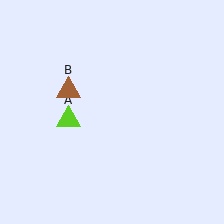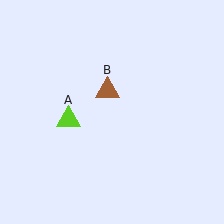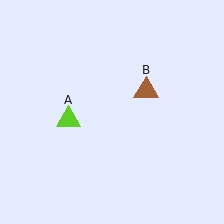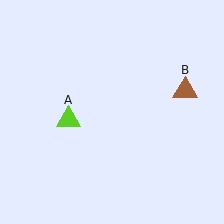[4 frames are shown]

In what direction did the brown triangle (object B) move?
The brown triangle (object B) moved right.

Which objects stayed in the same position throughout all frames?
Lime triangle (object A) remained stationary.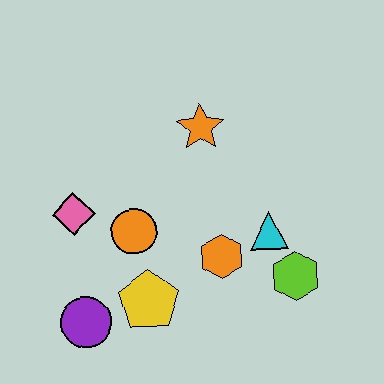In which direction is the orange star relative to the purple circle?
The orange star is above the purple circle.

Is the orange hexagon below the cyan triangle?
Yes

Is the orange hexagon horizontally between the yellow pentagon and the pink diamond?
No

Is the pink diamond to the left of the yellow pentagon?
Yes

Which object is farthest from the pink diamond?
The lime hexagon is farthest from the pink diamond.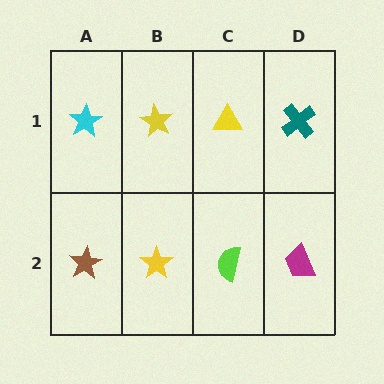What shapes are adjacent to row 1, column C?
A lime semicircle (row 2, column C), a yellow star (row 1, column B), a teal cross (row 1, column D).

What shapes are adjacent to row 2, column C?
A yellow triangle (row 1, column C), a yellow star (row 2, column B), a magenta trapezoid (row 2, column D).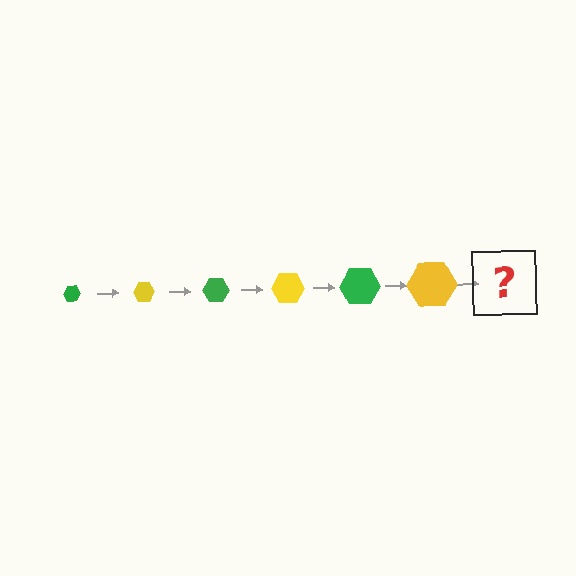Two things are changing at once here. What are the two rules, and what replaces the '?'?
The two rules are that the hexagon grows larger each step and the color cycles through green and yellow. The '?' should be a green hexagon, larger than the previous one.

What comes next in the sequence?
The next element should be a green hexagon, larger than the previous one.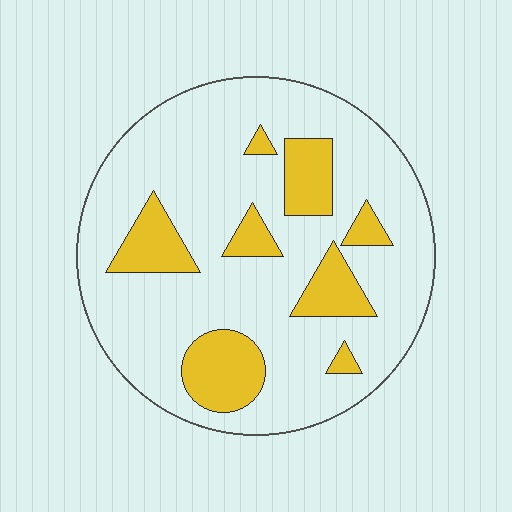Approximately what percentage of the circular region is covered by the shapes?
Approximately 20%.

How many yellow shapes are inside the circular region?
8.